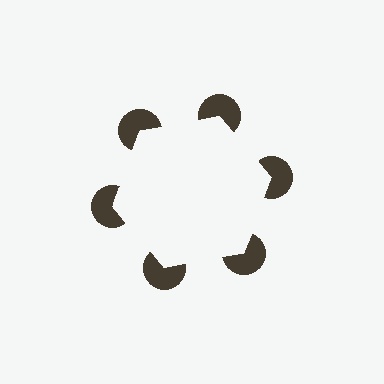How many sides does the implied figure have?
6 sides.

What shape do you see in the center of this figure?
An illusory hexagon — its edges are inferred from the aligned wedge cuts in the pac-man discs, not physically drawn.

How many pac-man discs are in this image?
There are 6 — one at each vertex of the illusory hexagon.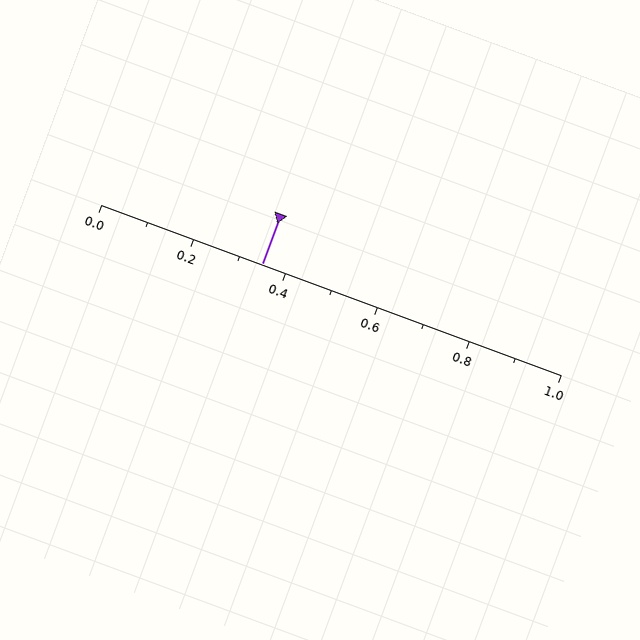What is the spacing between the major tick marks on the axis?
The major ticks are spaced 0.2 apart.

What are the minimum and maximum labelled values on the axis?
The axis runs from 0.0 to 1.0.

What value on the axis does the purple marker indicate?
The marker indicates approximately 0.35.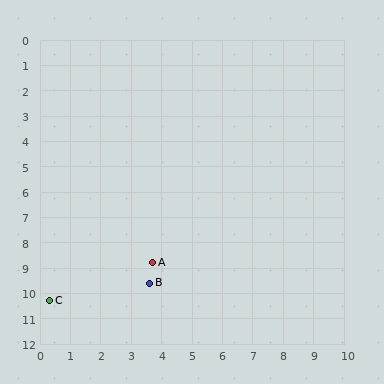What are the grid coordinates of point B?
Point B is at approximately (3.6, 9.6).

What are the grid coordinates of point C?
Point C is at approximately (0.3, 10.3).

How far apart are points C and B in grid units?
Points C and B are about 3.4 grid units apart.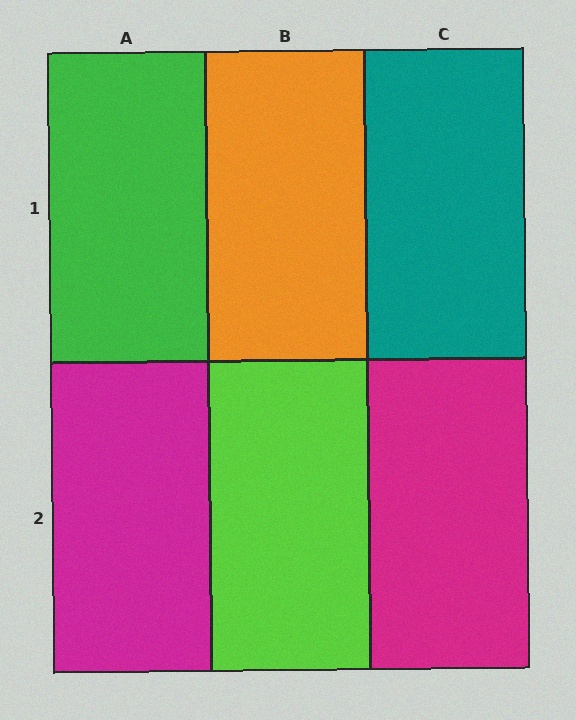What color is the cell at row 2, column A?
Magenta.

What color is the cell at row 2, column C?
Magenta.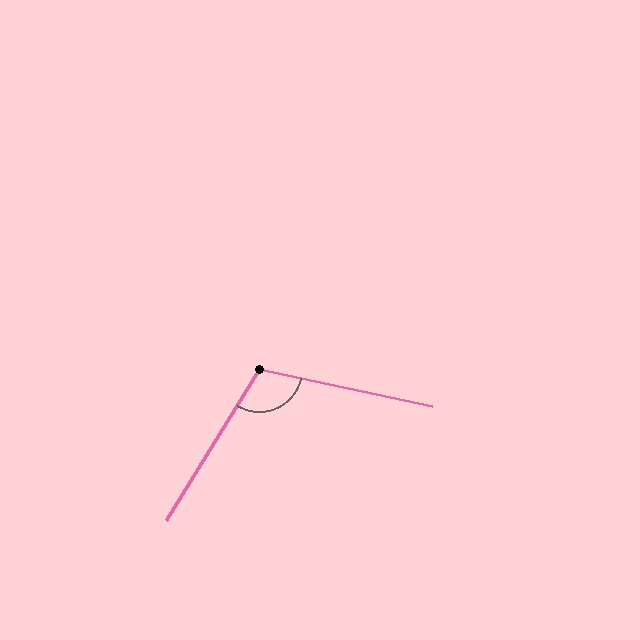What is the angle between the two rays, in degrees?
Approximately 110 degrees.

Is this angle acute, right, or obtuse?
It is obtuse.